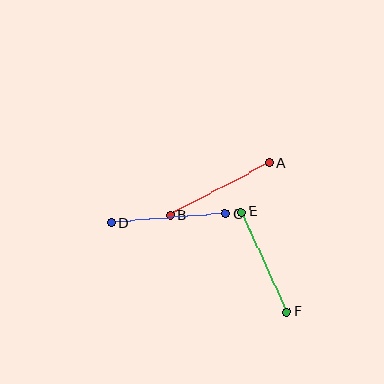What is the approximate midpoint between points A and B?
The midpoint is at approximately (220, 189) pixels.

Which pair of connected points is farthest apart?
Points C and D are farthest apart.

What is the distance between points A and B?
The distance is approximately 113 pixels.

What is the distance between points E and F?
The distance is approximately 110 pixels.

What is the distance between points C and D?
The distance is approximately 115 pixels.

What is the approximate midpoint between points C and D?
The midpoint is at approximately (168, 218) pixels.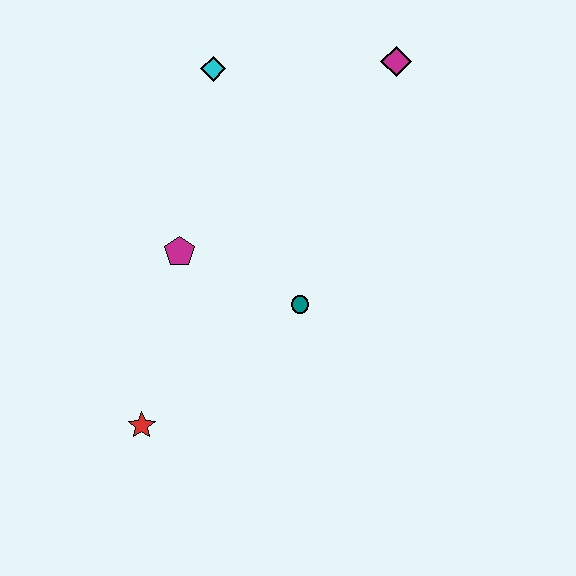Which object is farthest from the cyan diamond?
The red star is farthest from the cyan diamond.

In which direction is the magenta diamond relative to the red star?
The magenta diamond is above the red star.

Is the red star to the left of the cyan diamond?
Yes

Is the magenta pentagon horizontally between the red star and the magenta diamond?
Yes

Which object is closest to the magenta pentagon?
The teal circle is closest to the magenta pentagon.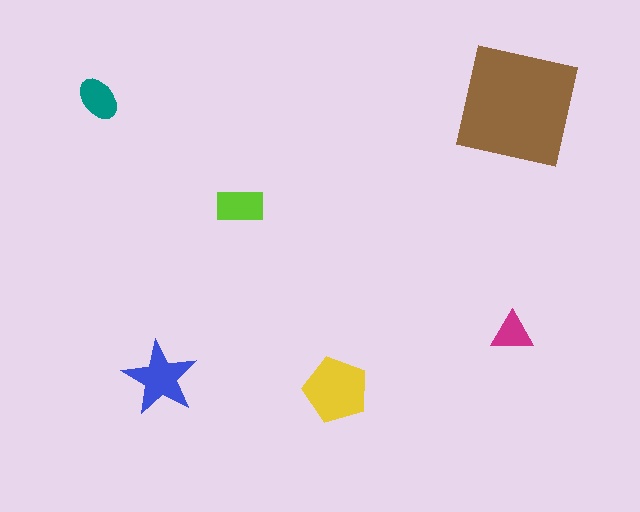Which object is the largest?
The brown square.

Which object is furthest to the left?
The teal ellipse is leftmost.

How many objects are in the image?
There are 6 objects in the image.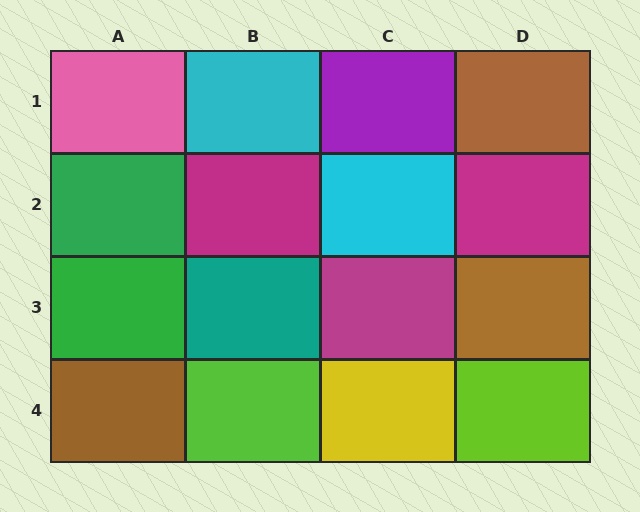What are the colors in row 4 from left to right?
Brown, lime, yellow, lime.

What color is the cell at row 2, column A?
Green.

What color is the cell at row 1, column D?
Brown.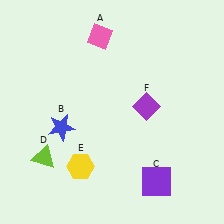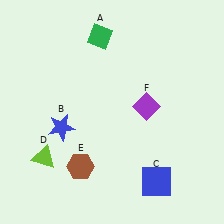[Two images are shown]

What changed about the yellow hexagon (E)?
In Image 1, E is yellow. In Image 2, it changed to brown.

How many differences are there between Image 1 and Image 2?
There are 3 differences between the two images.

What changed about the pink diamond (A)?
In Image 1, A is pink. In Image 2, it changed to green.